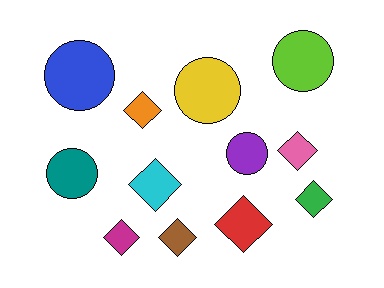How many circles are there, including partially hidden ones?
There are 5 circles.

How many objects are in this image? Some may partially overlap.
There are 12 objects.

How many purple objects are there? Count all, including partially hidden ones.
There is 1 purple object.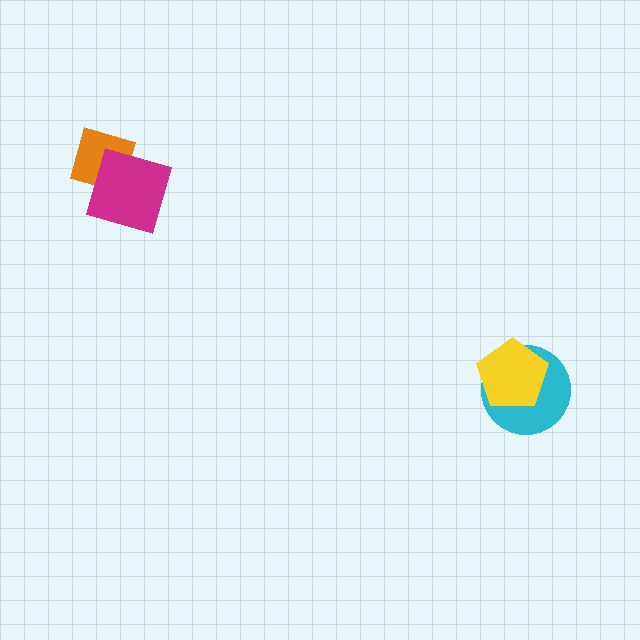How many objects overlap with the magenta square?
1 object overlaps with the magenta square.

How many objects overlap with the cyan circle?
1 object overlaps with the cyan circle.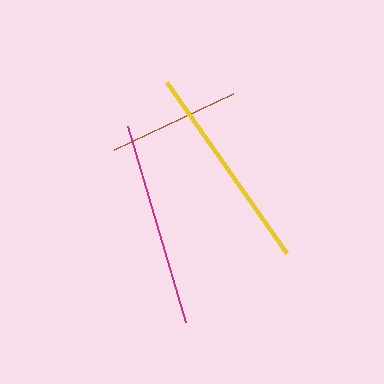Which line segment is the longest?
The yellow line is the longest at approximately 209 pixels.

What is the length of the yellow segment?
The yellow segment is approximately 209 pixels long.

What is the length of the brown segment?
The brown segment is approximately 130 pixels long.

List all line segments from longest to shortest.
From longest to shortest: yellow, magenta, brown.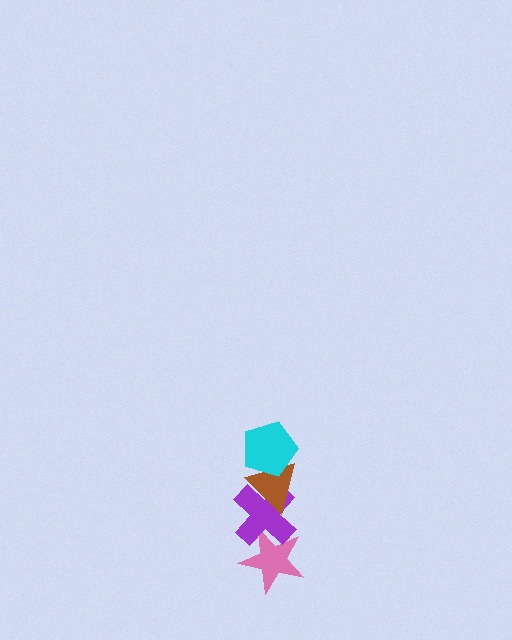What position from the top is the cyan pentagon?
The cyan pentagon is 1st from the top.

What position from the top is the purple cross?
The purple cross is 3rd from the top.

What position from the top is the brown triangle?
The brown triangle is 2nd from the top.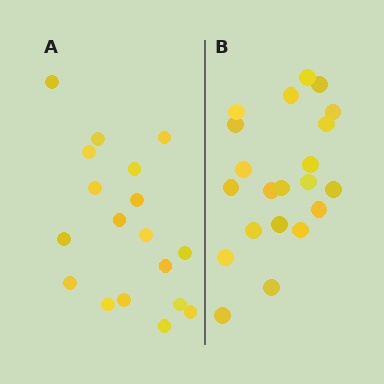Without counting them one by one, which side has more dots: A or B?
Region B (the right region) has more dots.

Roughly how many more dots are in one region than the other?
Region B has just a few more — roughly 2 or 3 more dots than region A.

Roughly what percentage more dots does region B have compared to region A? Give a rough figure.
About 15% more.